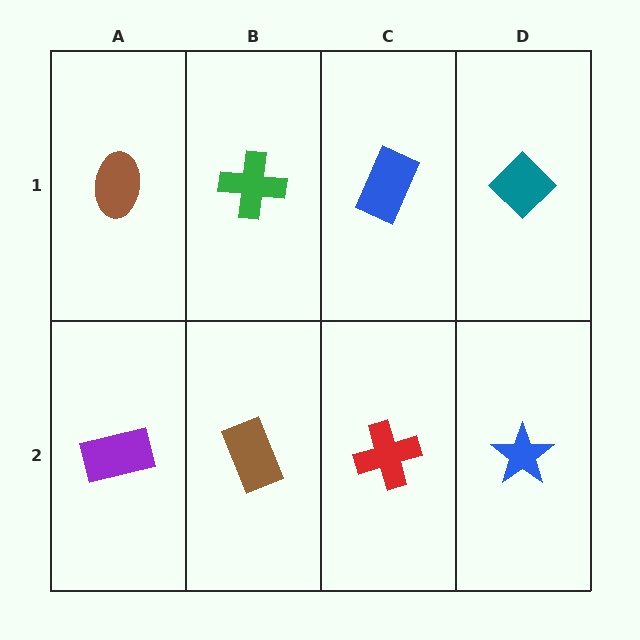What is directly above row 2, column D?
A teal diamond.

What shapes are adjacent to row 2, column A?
A brown ellipse (row 1, column A), a brown rectangle (row 2, column B).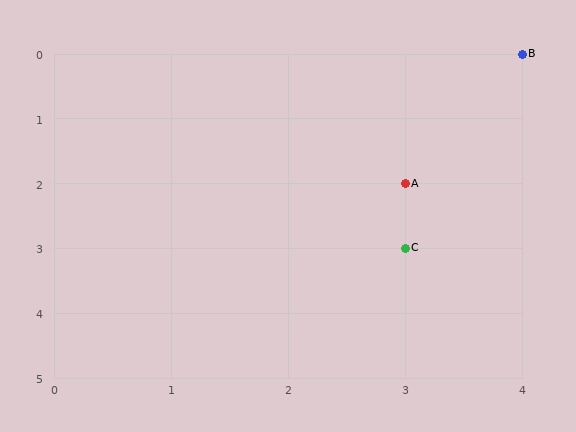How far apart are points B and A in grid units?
Points B and A are 1 column and 2 rows apart (about 2.2 grid units diagonally).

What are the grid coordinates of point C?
Point C is at grid coordinates (3, 3).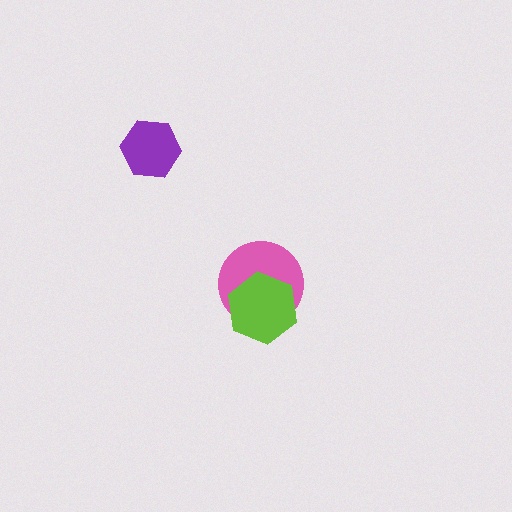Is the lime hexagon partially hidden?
No, no other shape covers it.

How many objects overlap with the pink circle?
1 object overlaps with the pink circle.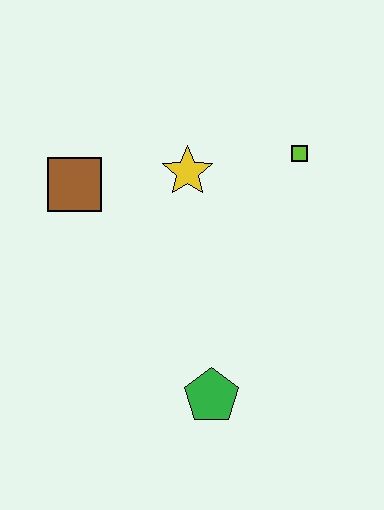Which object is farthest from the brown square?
The green pentagon is farthest from the brown square.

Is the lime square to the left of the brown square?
No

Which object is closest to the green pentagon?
The yellow star is closest to the green pentagon.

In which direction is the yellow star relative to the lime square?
The yellow star is to the left of the lime square.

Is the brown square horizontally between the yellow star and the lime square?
No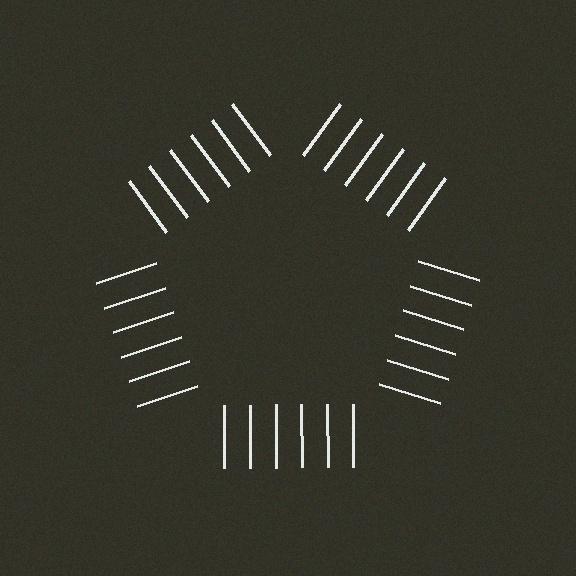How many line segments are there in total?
30 — 6 along each of the 5 edges.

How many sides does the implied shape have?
5 sides — the line-ends trace a pentagon.